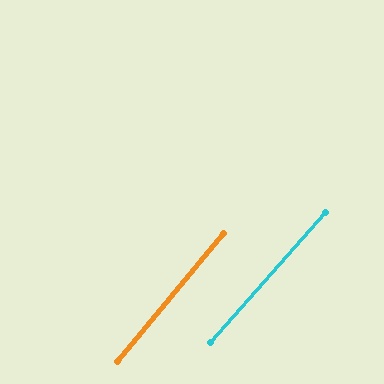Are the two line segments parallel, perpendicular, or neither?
Parallel — their directions differ by only 1.7°.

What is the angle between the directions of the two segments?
Approximately 2 degrees.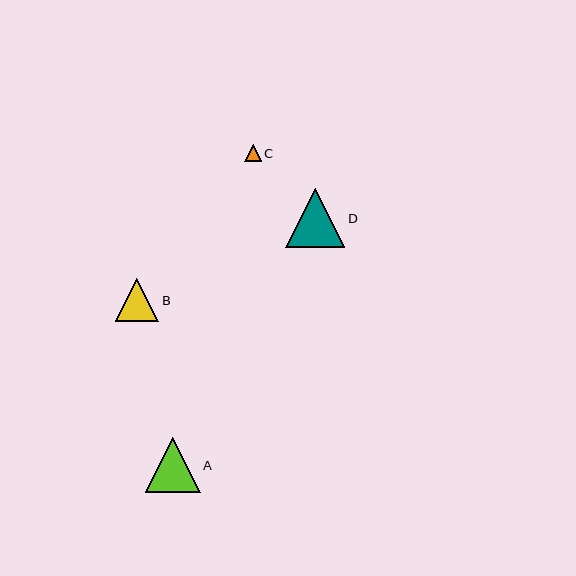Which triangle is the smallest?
Triangle C is the smallest with a size of approximately 17 pixels.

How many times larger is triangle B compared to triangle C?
Triangle B is approximately 2.6 times the size of triangle C.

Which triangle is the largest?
Triangle D is the largest with a size of approximately 59 pixels.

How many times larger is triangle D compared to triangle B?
Triangle D is approximately 1.4 times the size of triangle B.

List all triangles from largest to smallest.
From largest to smallest: D, A, B, C.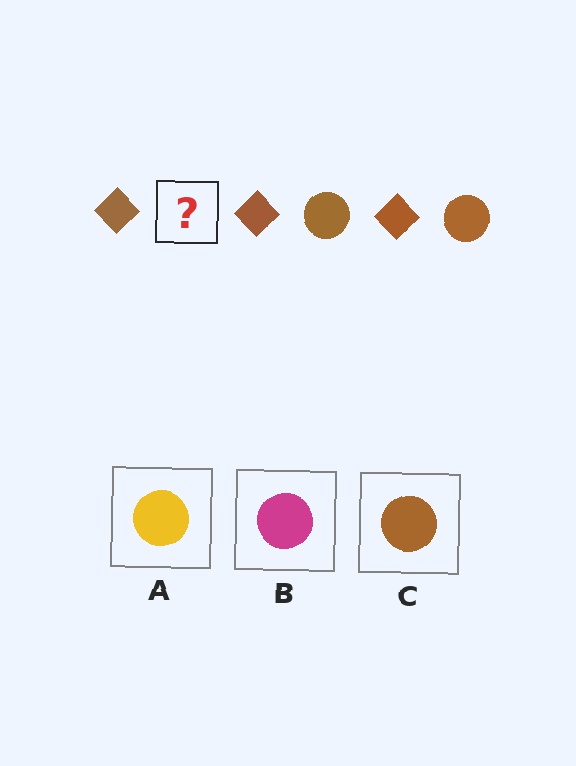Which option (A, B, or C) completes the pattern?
C.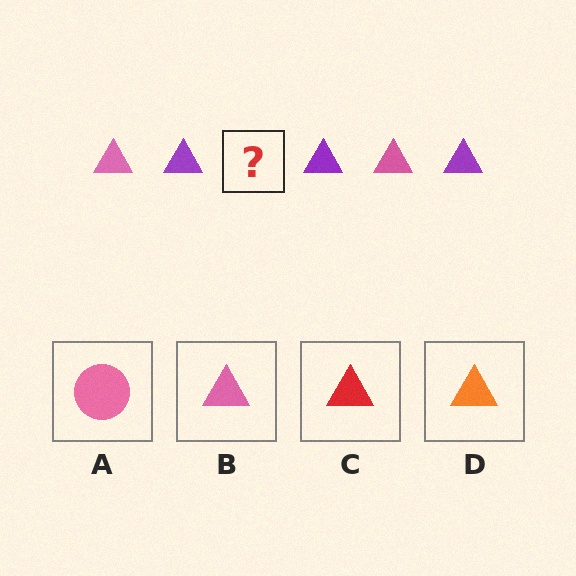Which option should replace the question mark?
Option B.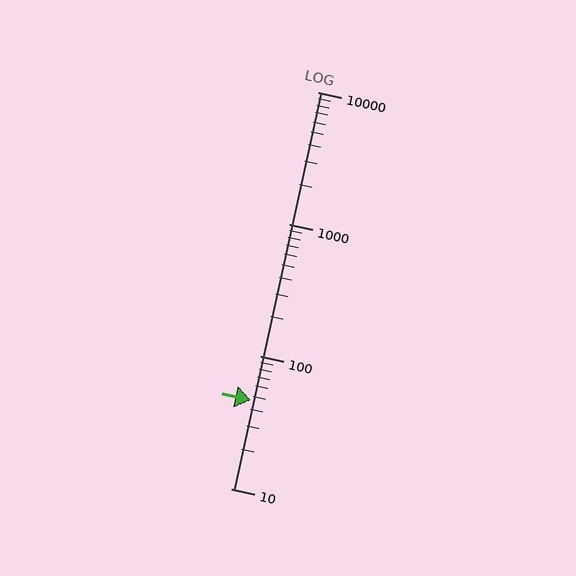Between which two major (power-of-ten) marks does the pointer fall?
The pointer is between 10 and 100.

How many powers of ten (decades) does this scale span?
The scale spans 3 decades, from 10 to 10000.